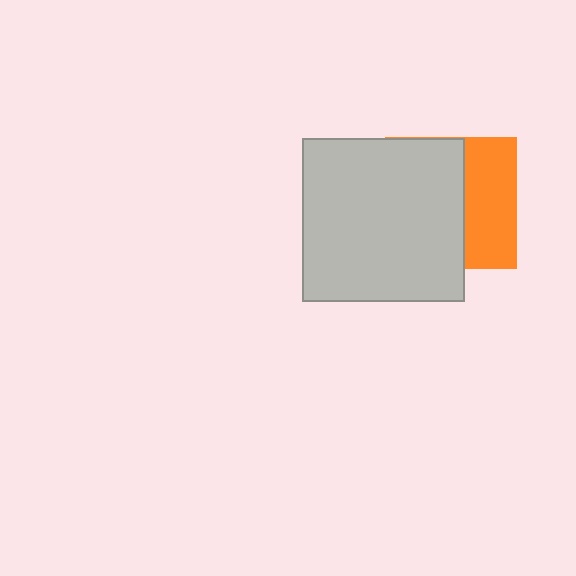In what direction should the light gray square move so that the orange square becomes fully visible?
The light gray square should move left. That is the shortest direction to clear the overlap and leave the orange square fully visible.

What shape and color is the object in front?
The object in front is a light gray square.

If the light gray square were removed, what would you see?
You would see the complete orange square.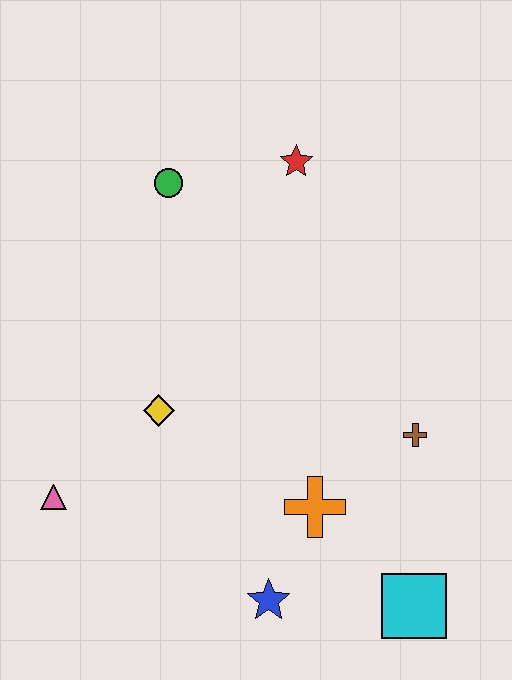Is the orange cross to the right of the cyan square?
No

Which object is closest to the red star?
The green circle is closest to the red star.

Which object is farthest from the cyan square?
The green circle is farthest from the cyan square.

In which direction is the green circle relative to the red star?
The green circle is to the left of the red star.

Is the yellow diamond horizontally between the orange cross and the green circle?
No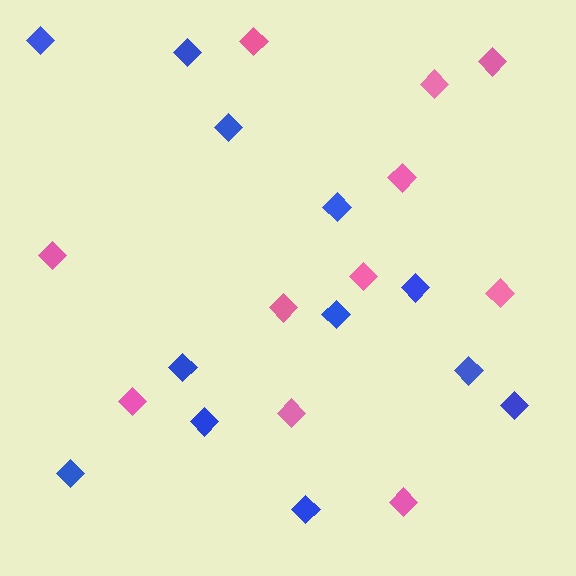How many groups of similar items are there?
There are 2 groups: one group of pink diamonds (11) and one group of blue diamonds (12).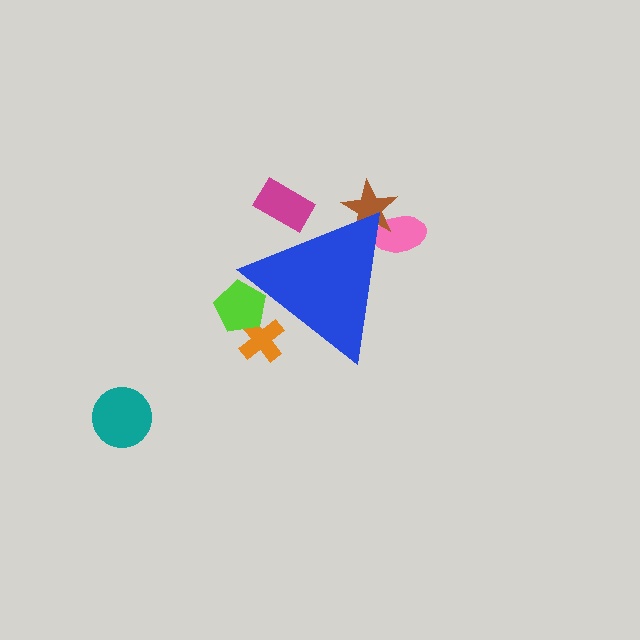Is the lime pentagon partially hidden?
Yes, the lime pentagon is partially hidden behind the blue triangle.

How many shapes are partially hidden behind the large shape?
5 shapes are partially hidden.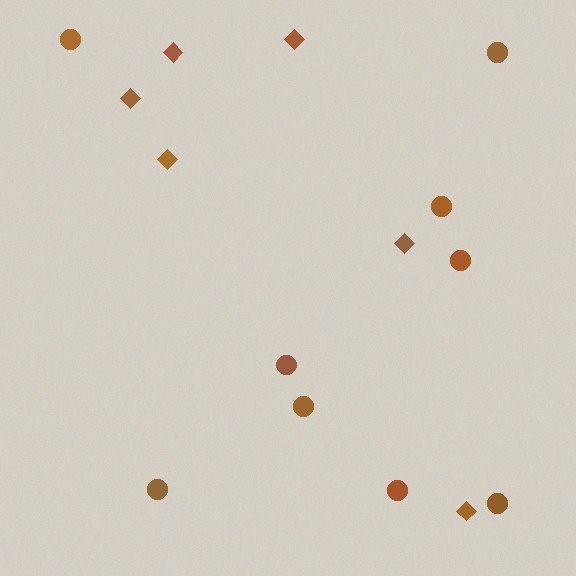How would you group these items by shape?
There are 2 groups: one group of diamonds (6) and one group of circles (9).